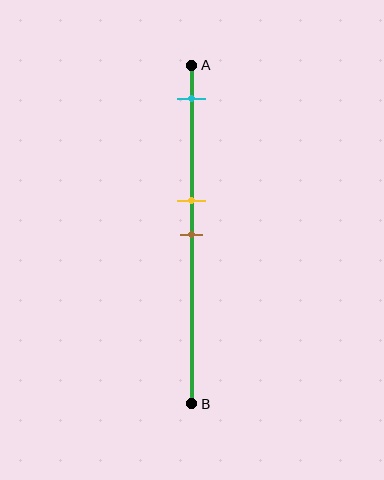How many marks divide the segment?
There are 3 marks dividing the segment.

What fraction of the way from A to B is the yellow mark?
The yellow mark is approximately 40% (0.4) of the way from A to B.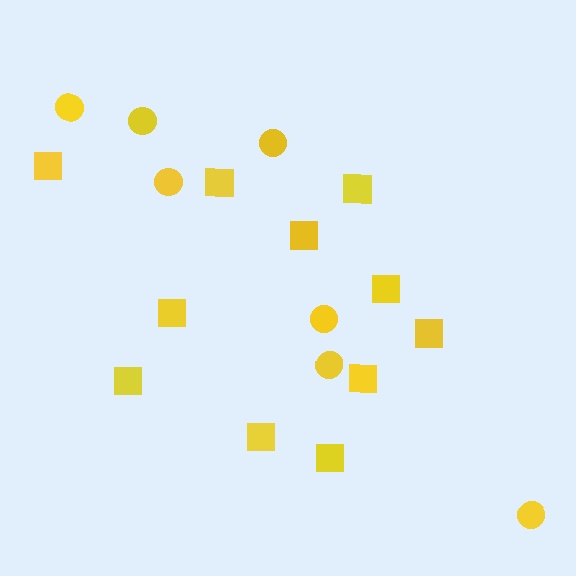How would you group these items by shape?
There are 2 groups: one group of circles (7) and one group of squares (11).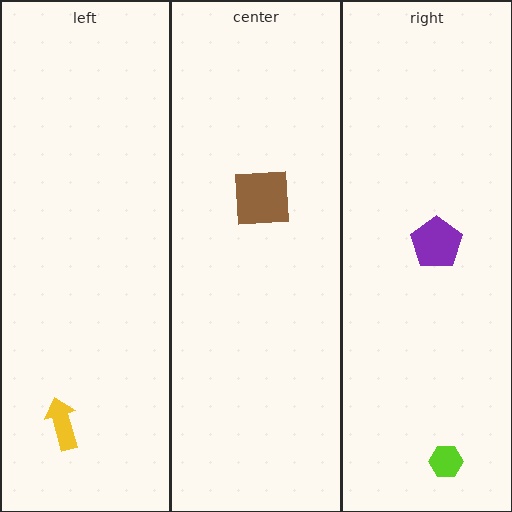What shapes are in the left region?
The yellow arrow.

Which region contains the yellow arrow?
The left region.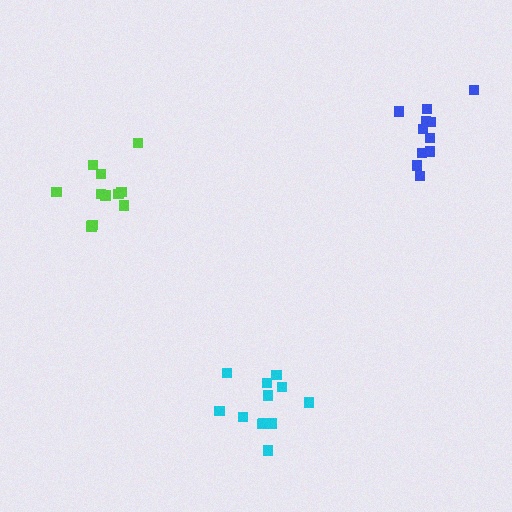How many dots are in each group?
Group 1: 11 dots, Group 2: 11 dots, Group 3: 12 dots (34 total).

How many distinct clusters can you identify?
There are 3 distinct clusters.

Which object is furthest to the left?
The lime cluster is leftmost.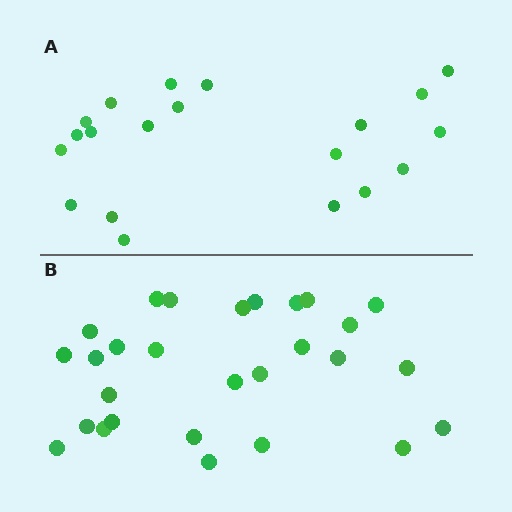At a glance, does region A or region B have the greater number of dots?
Region B (the bottom region) has more dots.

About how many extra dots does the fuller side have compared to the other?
Region B has roughly 8 or so more dots than region A.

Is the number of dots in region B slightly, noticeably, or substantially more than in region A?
Region B has noticeably more, but not dramatically so. The ratio is roughly 1.4 to 1.